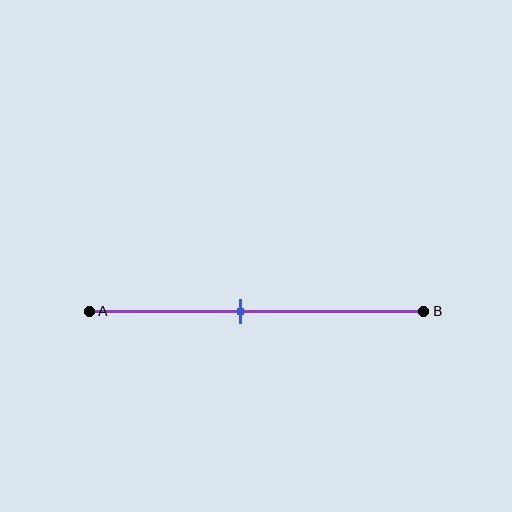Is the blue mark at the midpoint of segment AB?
No, the mark is at about 45% from A, not at the 50% midpoint.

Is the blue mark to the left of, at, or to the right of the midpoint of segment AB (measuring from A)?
The blue mark is to the left of the midpoint of segment AB.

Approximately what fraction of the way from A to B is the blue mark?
The blue mark is approximately 45% of the way from A to B.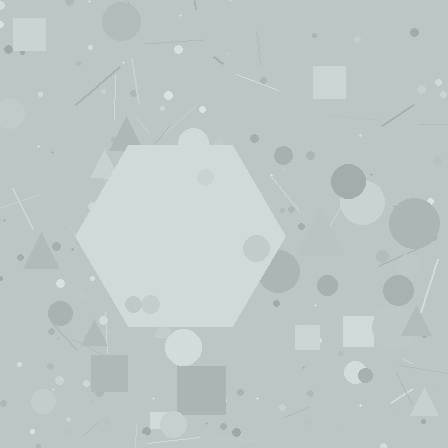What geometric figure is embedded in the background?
A hexagon is embedded in the background.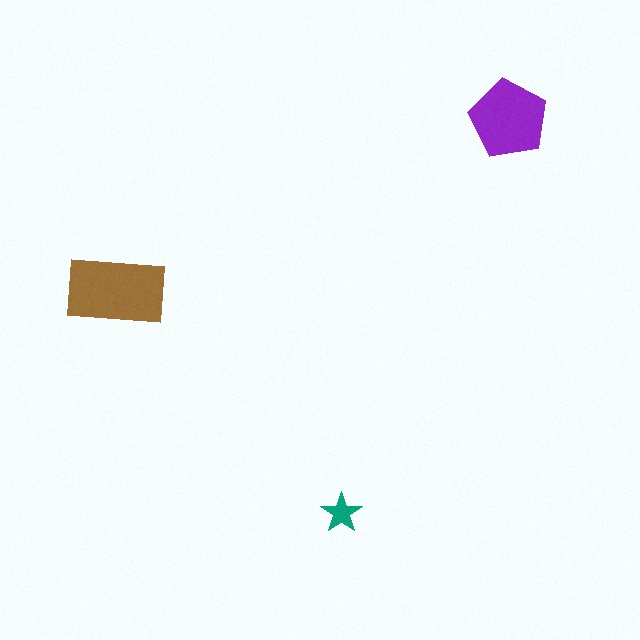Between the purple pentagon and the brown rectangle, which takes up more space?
The brown rectangle.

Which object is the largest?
The brown rectangle.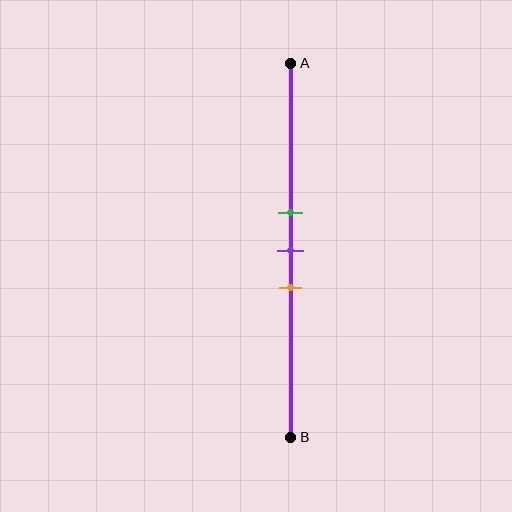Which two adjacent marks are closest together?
The green and purple marks are the closest adjacent pair.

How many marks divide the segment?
There are 3 marks dividing the segment.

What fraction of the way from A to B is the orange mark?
The orange mark is approximately 60% (0.6) of the way from A to B.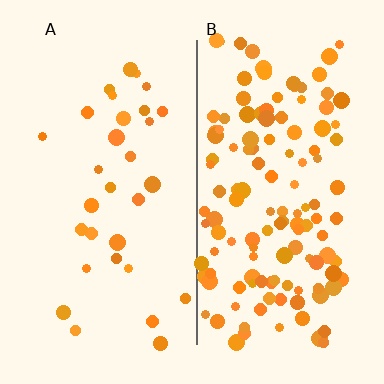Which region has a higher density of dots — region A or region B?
B (the right).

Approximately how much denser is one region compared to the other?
Approximately 4.2× — region B over region A.